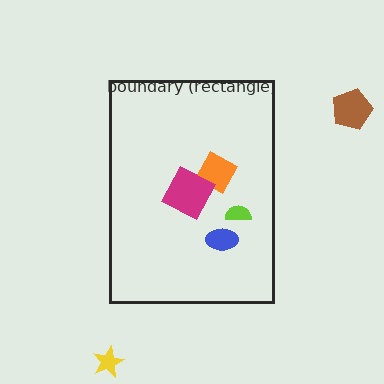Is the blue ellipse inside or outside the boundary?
Inside.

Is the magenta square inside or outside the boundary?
Inside.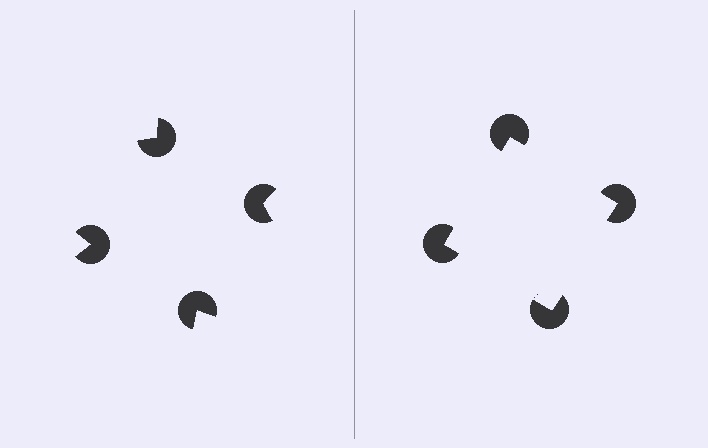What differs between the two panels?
The pac-man discs are positioned identically on both sides; only the wedge orientations differ. On the right they align to a square; on the left they are misaligned.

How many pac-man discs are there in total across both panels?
8 — 4 on each side.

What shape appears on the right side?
An illusory square.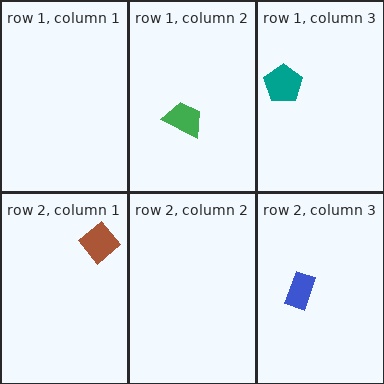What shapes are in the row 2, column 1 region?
The brown diamond.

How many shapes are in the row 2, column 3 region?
1.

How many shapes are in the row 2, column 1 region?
1.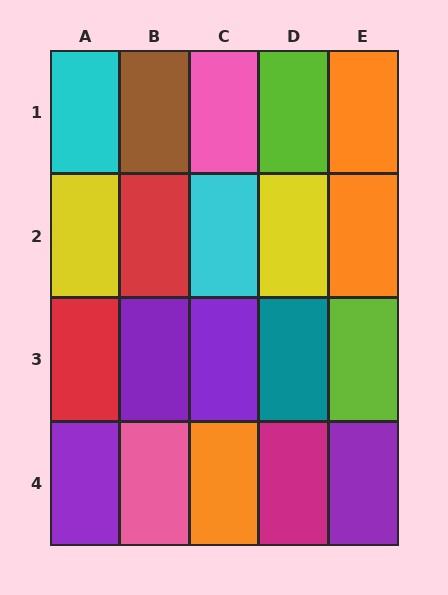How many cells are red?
2 cells are red.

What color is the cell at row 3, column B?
Purple.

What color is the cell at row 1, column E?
Orange.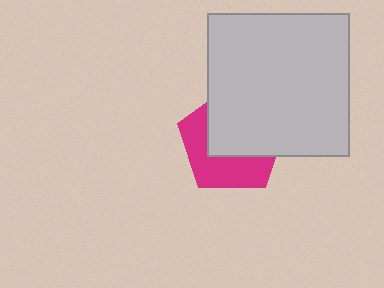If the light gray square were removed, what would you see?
You would see the complete magenta pentagon.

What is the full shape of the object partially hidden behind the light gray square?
The partially hidden object is a magenta pentagon.